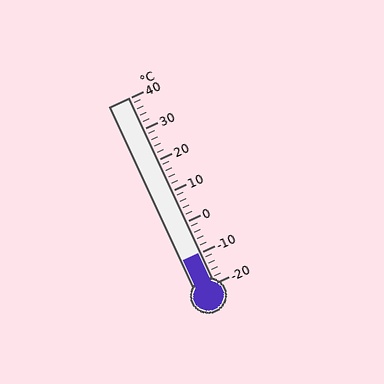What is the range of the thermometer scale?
The thermometer scale ranges from -20°C to 40°C.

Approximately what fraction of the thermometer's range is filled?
The thermometer is filled to approximately 15% of its range.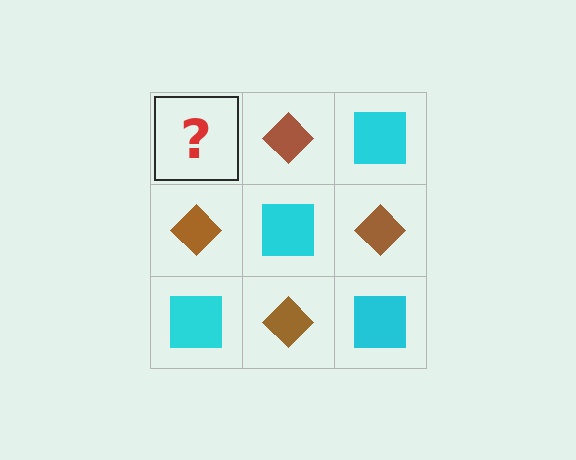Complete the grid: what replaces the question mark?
The question mark should be replaced with a cyan square.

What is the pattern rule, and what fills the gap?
The rule is that it alternates cyan square and brown diamond in a checkerboard pattern. The gap should be filled with a cyan square.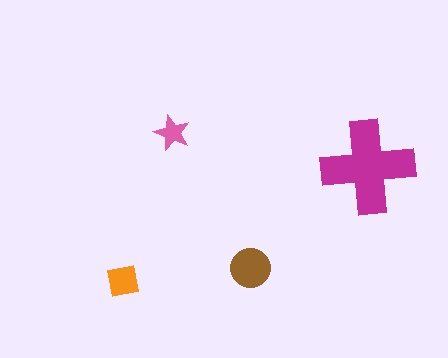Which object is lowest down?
The orange square is bottommost.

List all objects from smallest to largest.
The pink star, the orange square, the brown circle, the magenta cross.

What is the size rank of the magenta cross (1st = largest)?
1st.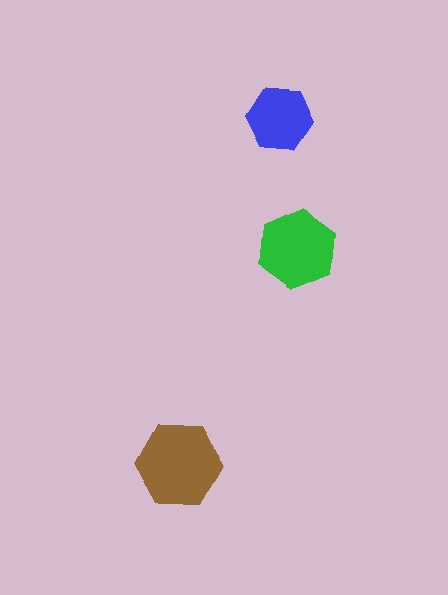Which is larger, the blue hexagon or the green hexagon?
The green one.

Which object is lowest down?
The brown hexagon is bottommost.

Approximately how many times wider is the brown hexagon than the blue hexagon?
About 1.5 times wider.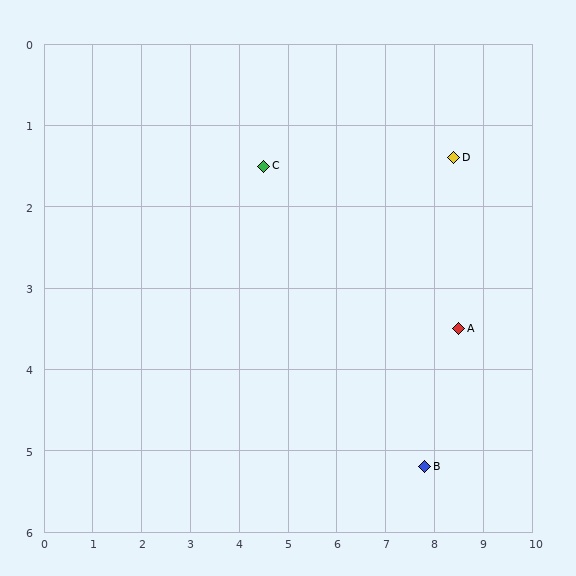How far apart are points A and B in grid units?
Points A and B are about 1.8 grid units apart.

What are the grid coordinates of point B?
Point B is at approximately (7.8, 5.2).